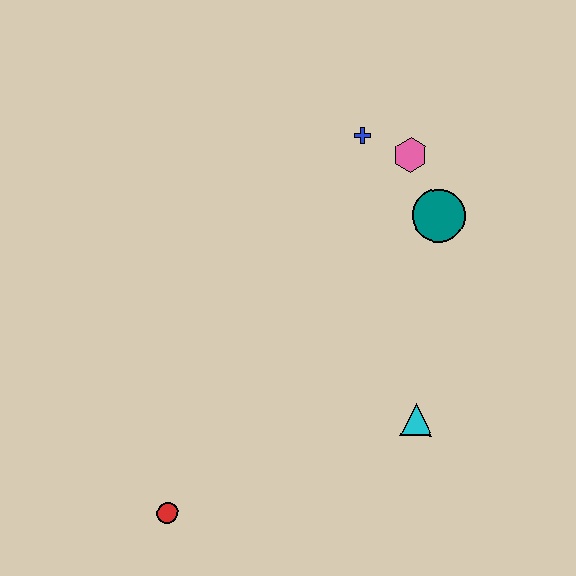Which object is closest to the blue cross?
The pink hexagon is closest to the blue cross.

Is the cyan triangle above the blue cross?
No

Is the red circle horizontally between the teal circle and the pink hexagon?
No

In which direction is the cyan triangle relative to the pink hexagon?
The cyan triangle is below the pink hexagon.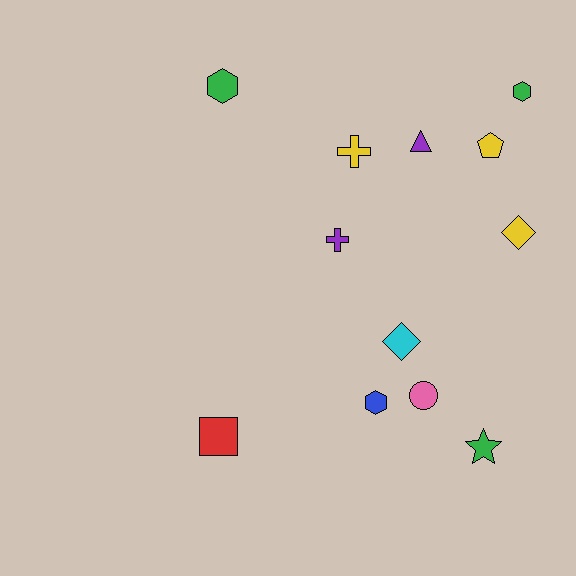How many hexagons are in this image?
There are 3 hexagons.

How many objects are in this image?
There are 12 objects.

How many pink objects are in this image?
There is 1 pink object.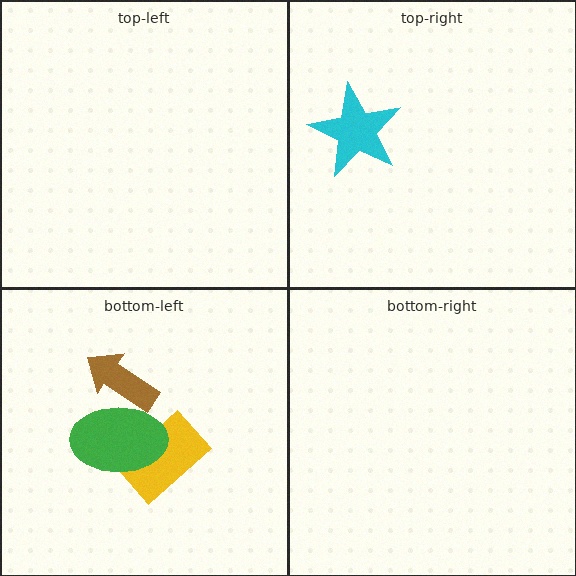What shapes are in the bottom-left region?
The yellow rectangle, the green ellipse, the brown arrow.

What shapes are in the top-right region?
The cyan star.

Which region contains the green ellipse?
The bottom-left region.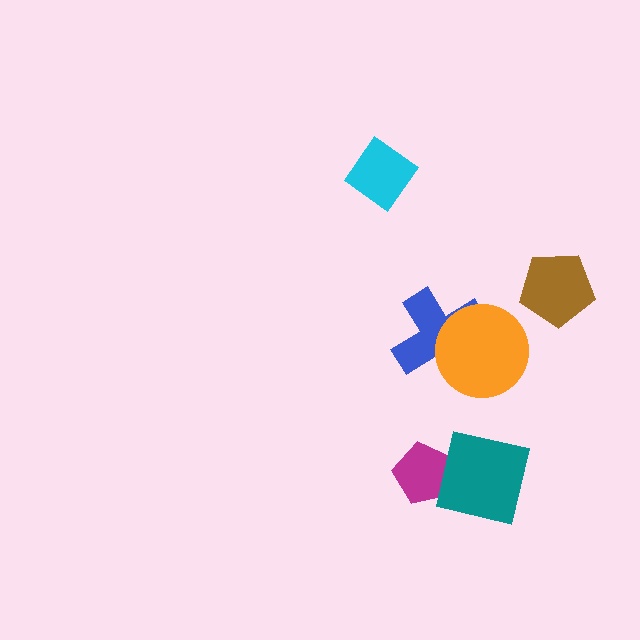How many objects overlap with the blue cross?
1 object overlaps with the blue cross.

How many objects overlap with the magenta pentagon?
1 object overlaps with the magenta pentagon.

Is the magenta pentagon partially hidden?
Yes, it is partially covered by another shape.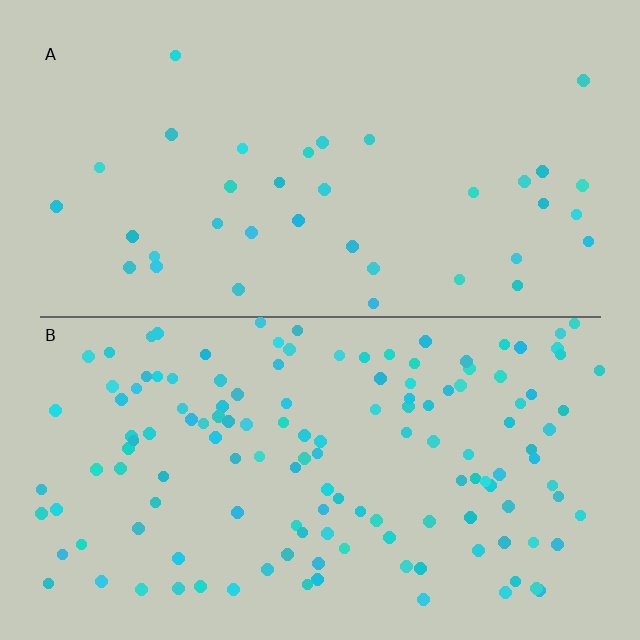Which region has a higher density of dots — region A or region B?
B (the bottom).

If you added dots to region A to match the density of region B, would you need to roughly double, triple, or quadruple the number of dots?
Approximately quadruple.